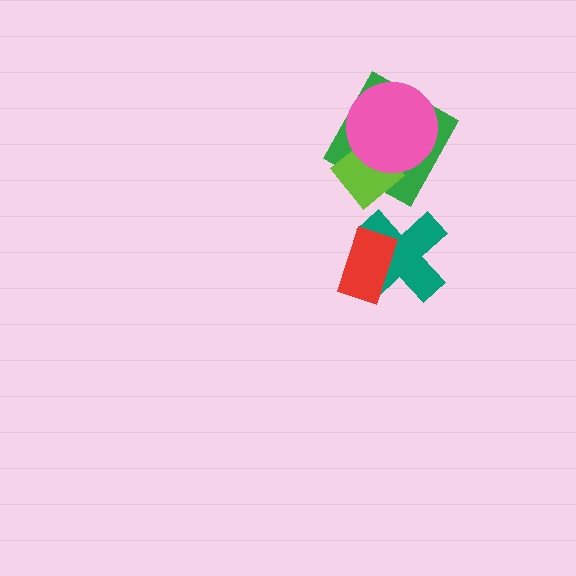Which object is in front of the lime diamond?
The pink circle is in front of the lime diamond.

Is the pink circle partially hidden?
No, no other shape covers it.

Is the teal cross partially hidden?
Yes, it is partially covered by another shape.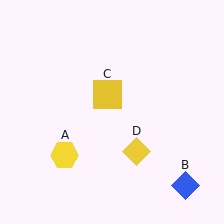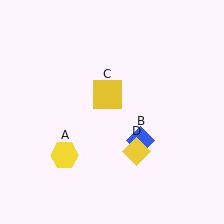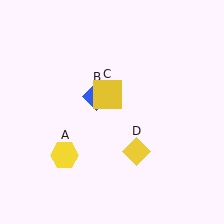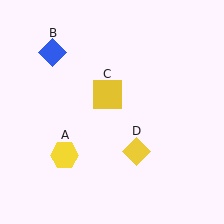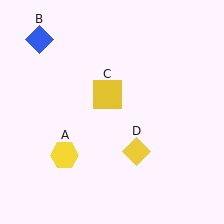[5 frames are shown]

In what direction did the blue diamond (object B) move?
The blue diamond (object B) moved up and to the left.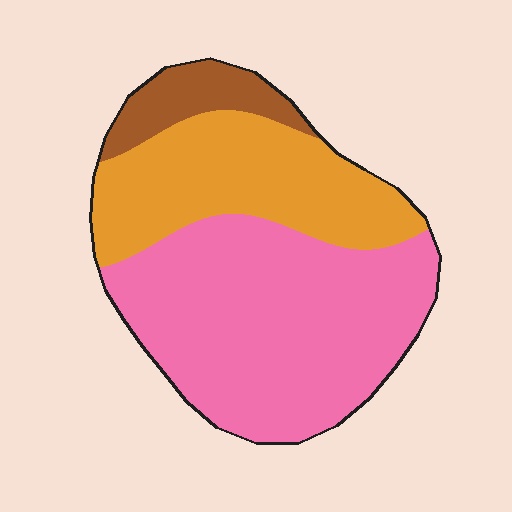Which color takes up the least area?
Brown, at roughly 10%.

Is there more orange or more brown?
Orange.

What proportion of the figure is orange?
Orange takes up between a quarter and a half of the figure.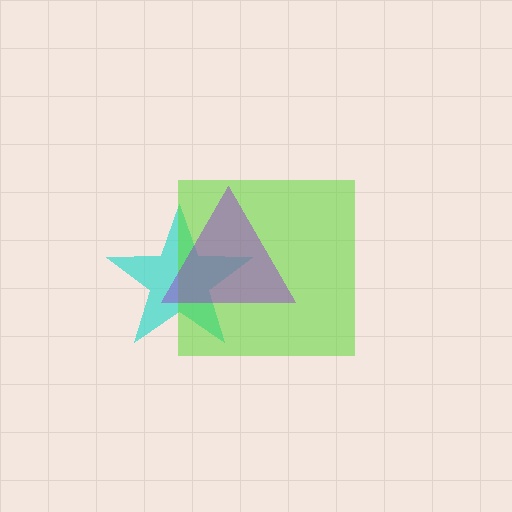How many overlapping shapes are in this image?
There are 3 overlapping shapes in the image.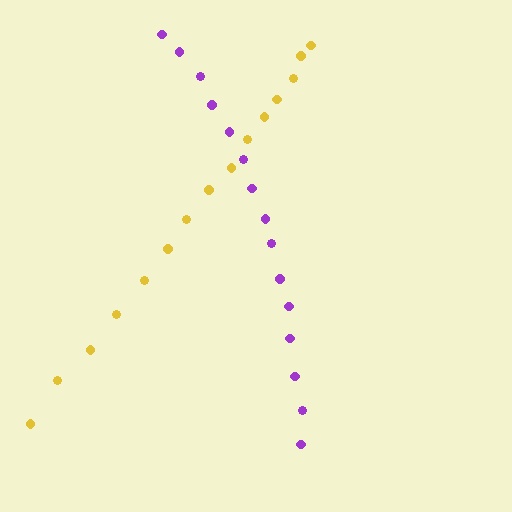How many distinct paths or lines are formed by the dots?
There are 2 distinct paths.